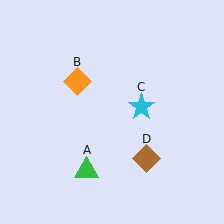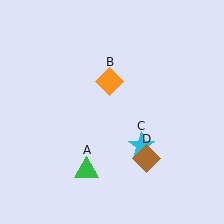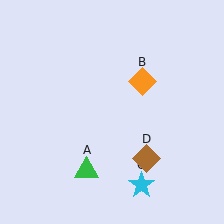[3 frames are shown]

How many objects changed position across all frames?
2 objects changed position: orange diamond (object B), cyan star (object C).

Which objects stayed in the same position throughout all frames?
Green triangle (object A) and brown diamond (object D) remained stationary.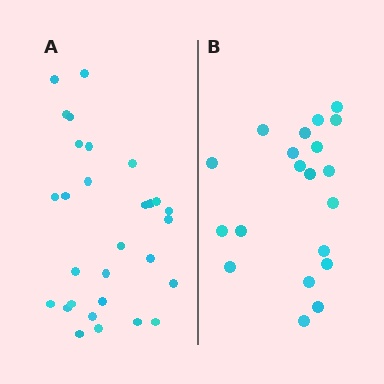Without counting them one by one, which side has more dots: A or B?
Region A (the left region) has more dots.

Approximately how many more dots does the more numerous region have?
Region A has roughly 8 or so more dots than region B.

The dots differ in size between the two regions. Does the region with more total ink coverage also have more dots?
No. Region B has more total ink coverage because its dots are larger, but region A actually contains more individual dots. Total area can be misleading — the number of items is what matters here.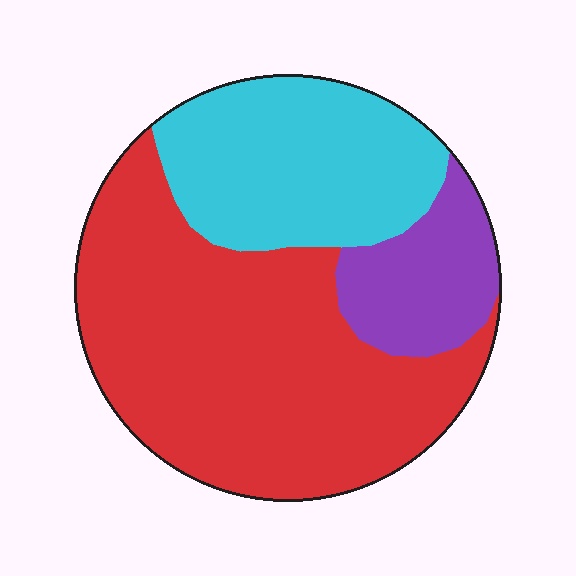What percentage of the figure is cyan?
Cyan takes up about one quarter (1/4) of the figure.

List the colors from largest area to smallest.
From largest to smallest: red, cyan, purple.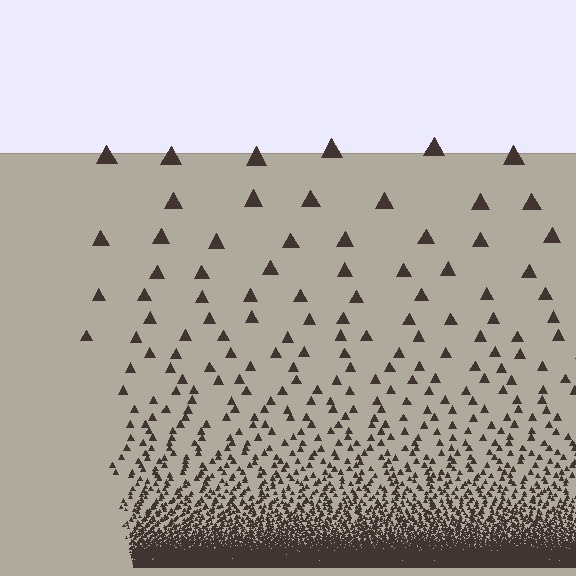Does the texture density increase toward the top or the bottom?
Density increases toward the bottom.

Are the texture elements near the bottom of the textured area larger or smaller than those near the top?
Smaller. The gradient is inverted — elements near the bottom are smaller and denser.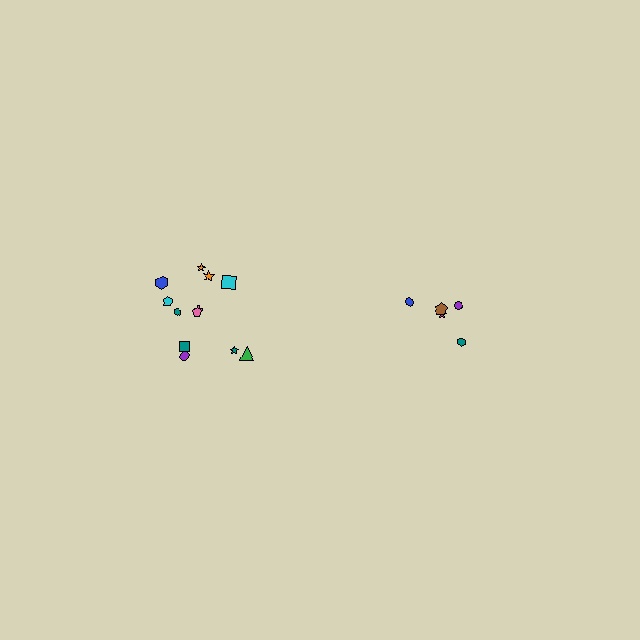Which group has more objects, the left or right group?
The left group.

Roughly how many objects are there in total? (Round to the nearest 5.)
Roughly 15 objects in total.